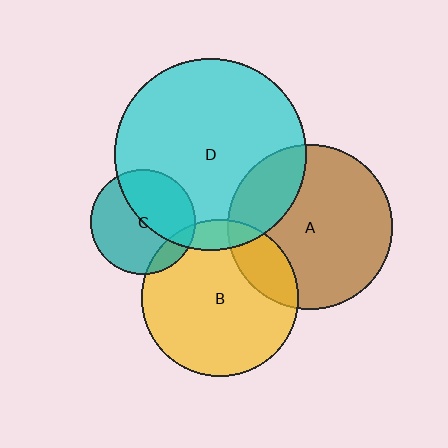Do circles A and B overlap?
Yes.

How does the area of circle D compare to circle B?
Approximately 1.5 times.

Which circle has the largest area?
Circle D (cyan).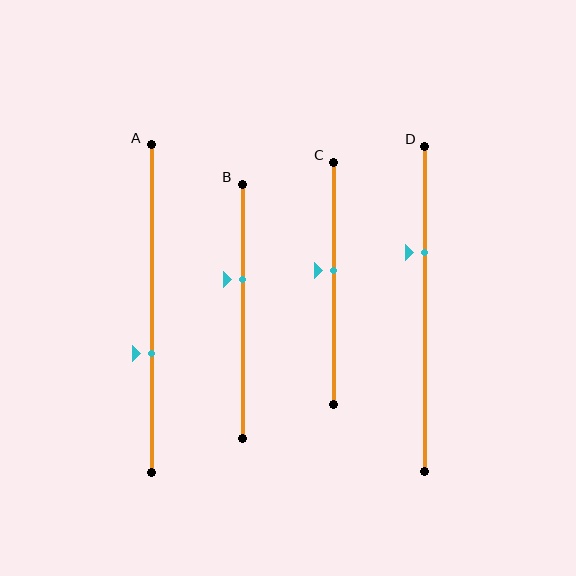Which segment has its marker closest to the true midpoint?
Segment C has its marker closest to the true midpoint.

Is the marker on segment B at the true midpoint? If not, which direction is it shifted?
No, the marker on segment B is shifted upward by about 12% of the segment length.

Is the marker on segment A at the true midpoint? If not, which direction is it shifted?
No, the marker on segment A is shifted downward by about 14% of the segment length.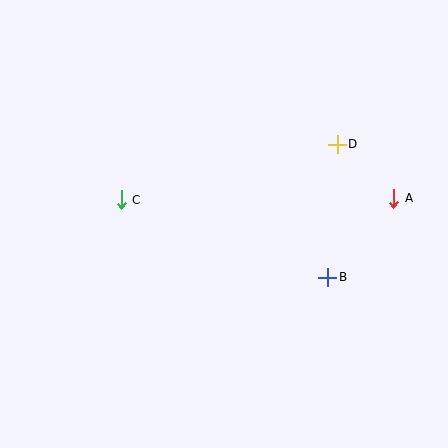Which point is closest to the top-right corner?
Point D is closest to the top-right corner.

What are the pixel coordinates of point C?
Point C is at (121, 200).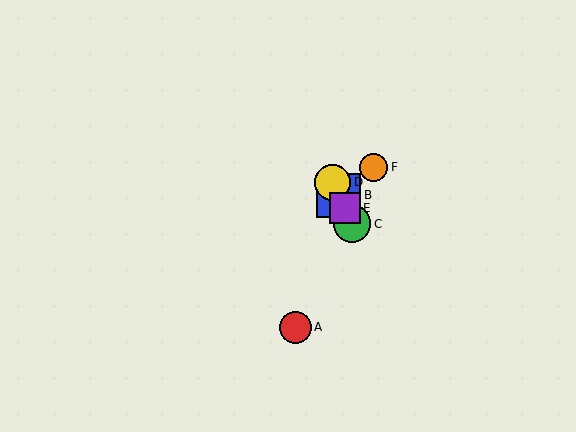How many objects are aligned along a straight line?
4 objects (B, C, D, E) are aligned along a straight line.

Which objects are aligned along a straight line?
Objects B, C, D, E are aligned along a straight line.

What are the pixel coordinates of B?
Object B is at (339, 196).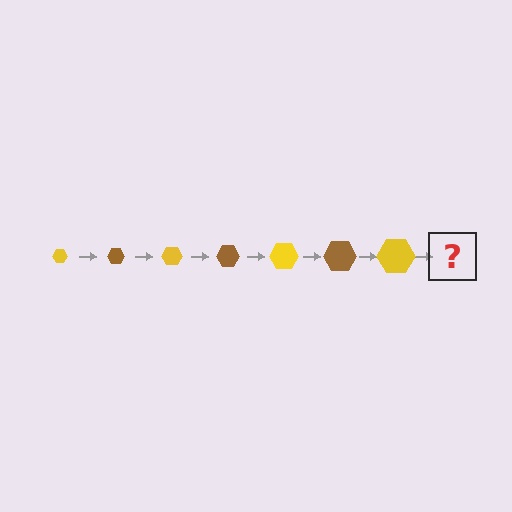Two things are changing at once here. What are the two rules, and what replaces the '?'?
The two rules are that the hexagon grows larger each step and the color cycles through yellow and brown. The '?' should be a brown hexagon, larger than the previous one.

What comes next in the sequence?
The next element should be a brown hexagon, larger than the previous one.